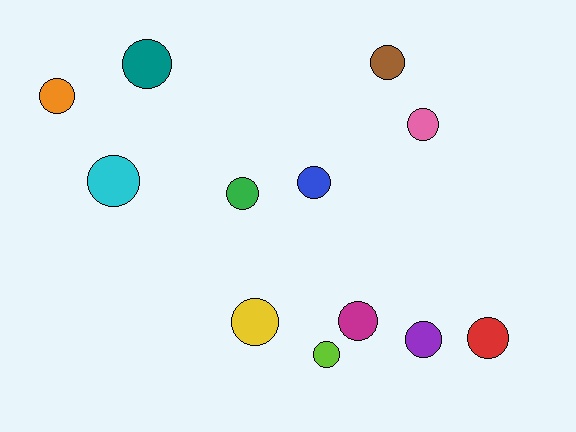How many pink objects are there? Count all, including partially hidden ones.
There is 1 pink object.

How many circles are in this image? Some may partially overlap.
There are 12 circles.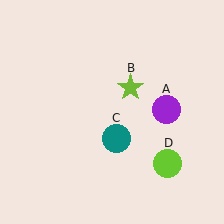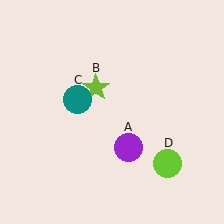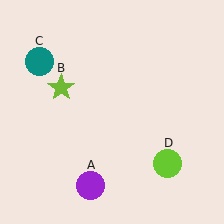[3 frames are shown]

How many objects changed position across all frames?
3 objects changed position: purple circle (object A), lime star (object B), teal circle (object C).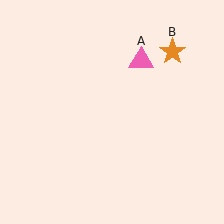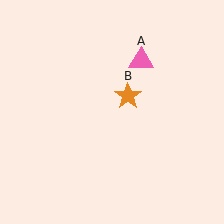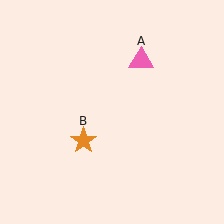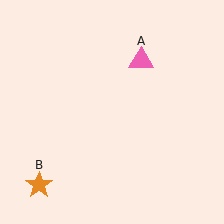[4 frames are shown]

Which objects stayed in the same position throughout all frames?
Pink triangle (object A) remained stationary.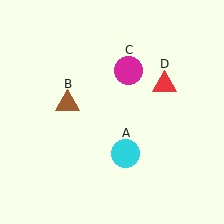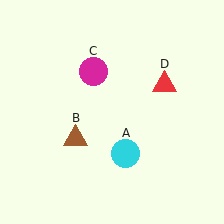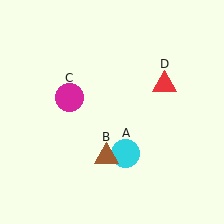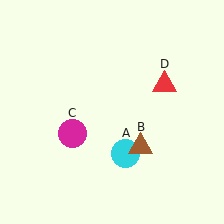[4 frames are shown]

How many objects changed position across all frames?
2 objects changed position: brown triangle (object B), magenta circle (object C).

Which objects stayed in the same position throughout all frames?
Cyan circle (object A) and red triangle (object D) remained stationary.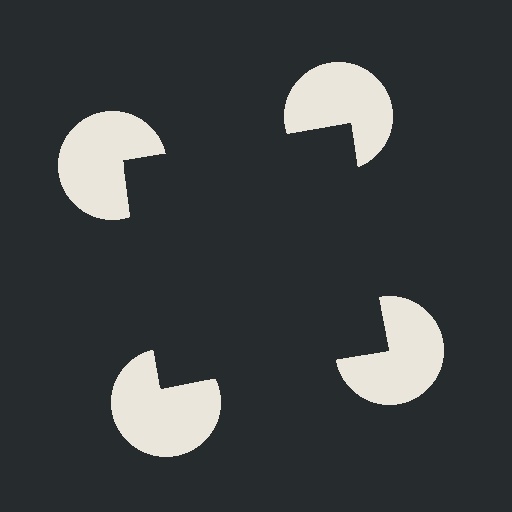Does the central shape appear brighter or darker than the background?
It typically appears slightly darker than the background, even though no actual brightness change is drawn.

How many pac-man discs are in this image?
There are 4 — one at each vertex of the illusory square.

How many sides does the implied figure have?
4 sides.